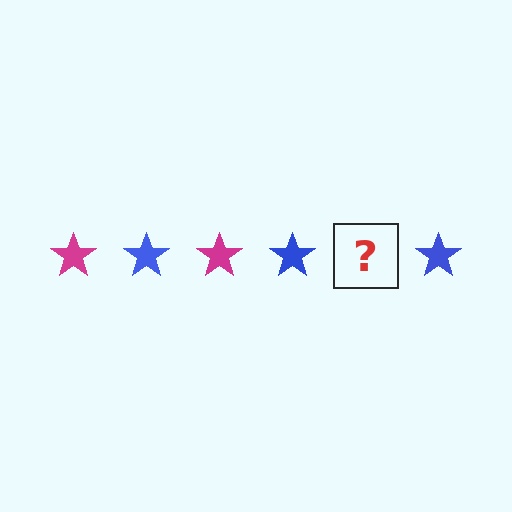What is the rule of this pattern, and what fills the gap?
The rule is that the pattern cycles through magenta, blue stars. The gap should be filled with a magenta star.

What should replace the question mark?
The question mark should be replaced with a magenta star.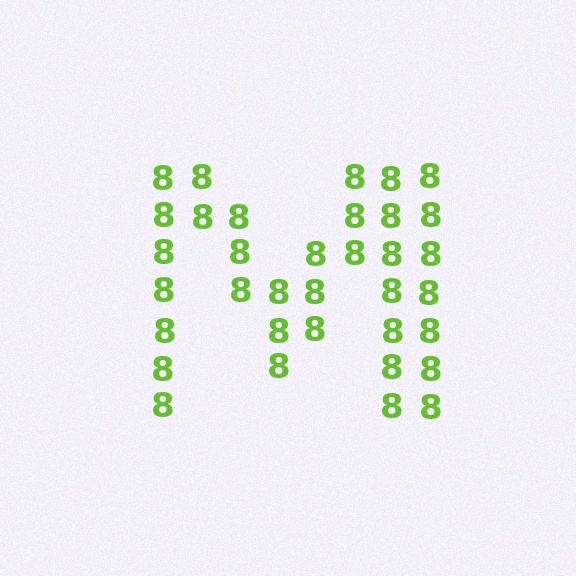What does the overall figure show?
The overall figure shows the letter M.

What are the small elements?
The small elements are digit 8's.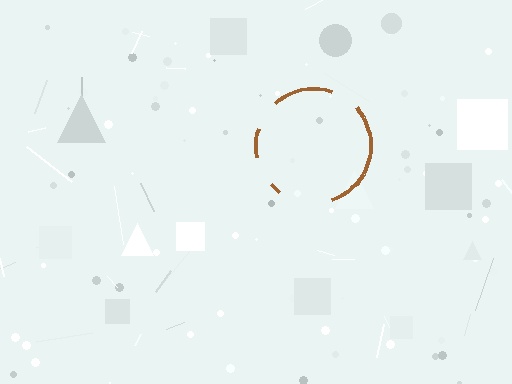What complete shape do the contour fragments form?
The contour fragments form a circle.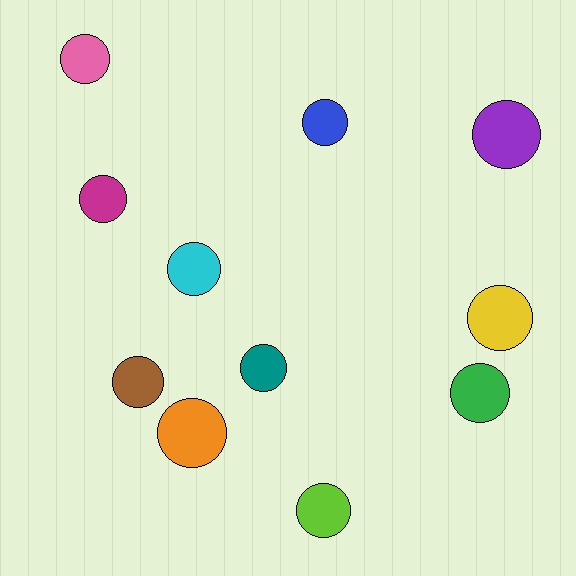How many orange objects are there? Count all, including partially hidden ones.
There is 1 orange object.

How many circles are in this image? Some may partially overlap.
There are 11 circles.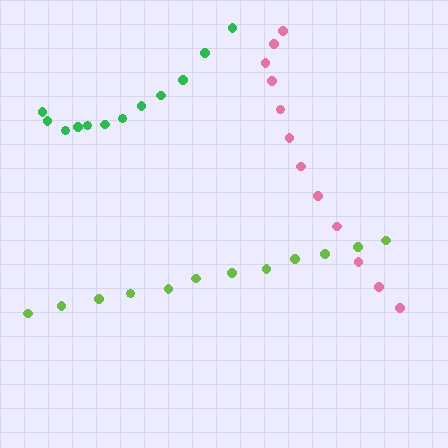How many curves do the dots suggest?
There are 3 distinct paths.